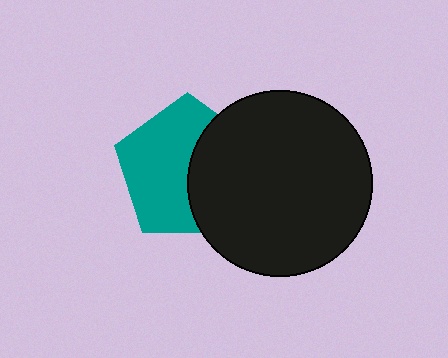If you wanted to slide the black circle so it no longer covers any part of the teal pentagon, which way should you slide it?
Slide it right — that is the most direct way to separate the two shapes.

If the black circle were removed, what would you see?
You would see the complete teal pentagon.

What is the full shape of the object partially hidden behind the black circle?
The partially hidden object is a teal pentagon.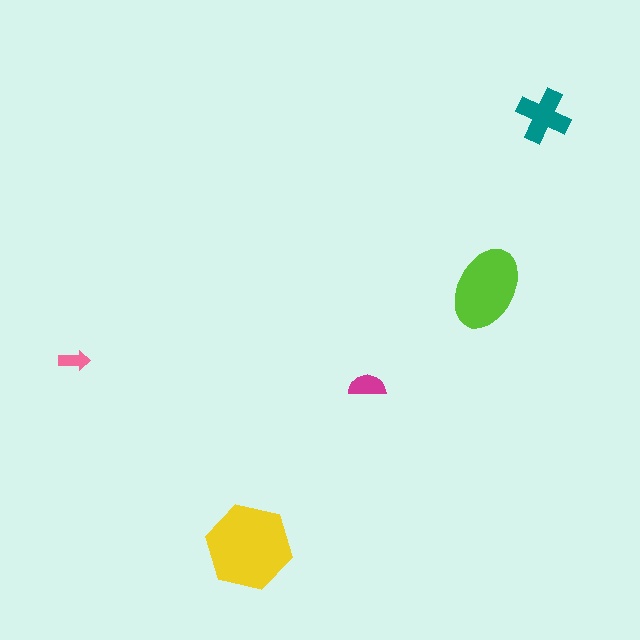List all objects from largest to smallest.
The yellow hexagon, the lime ellipse, the teal cross, the magenta semicircle, the pink arrow.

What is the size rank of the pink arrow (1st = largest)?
5th.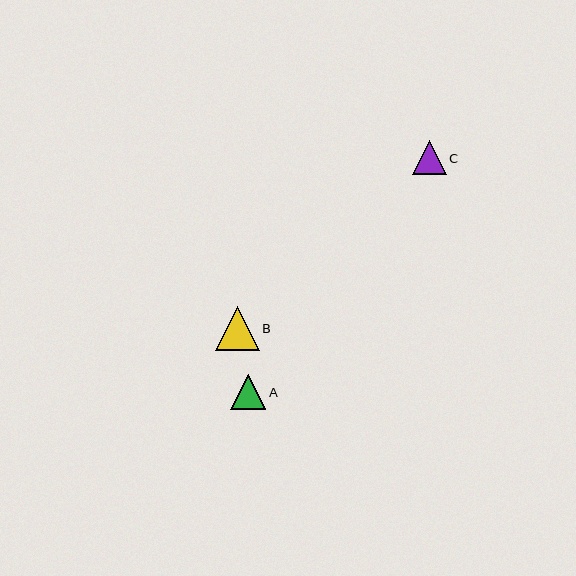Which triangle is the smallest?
Triangle C is the smallest with a size of approximately 34 pixels.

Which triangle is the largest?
Triangle B is the largest with a size of approximately 44 pixels.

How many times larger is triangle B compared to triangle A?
Triangle B is approximately 1.2 times the size of triangle A.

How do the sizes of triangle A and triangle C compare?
Triangle A and triangle C are approximately the same size.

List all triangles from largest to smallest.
From largest to smallest: B, A, C.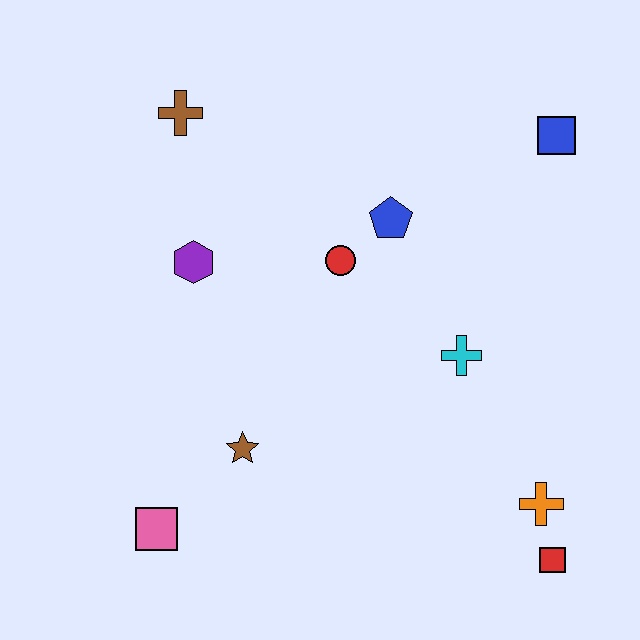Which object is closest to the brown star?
The pink square is closest to the brown star.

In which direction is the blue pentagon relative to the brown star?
The blue pentagon is above the brown star.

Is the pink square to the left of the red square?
Yes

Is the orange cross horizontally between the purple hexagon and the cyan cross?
No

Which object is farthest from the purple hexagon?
The red square is farthest from the purple hexagon.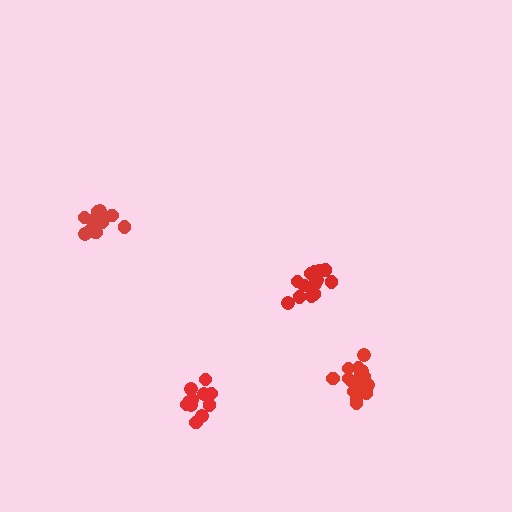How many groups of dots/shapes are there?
There are 4 groups.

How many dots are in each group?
Group 1: 11 dots, Group 2: 14 dots, Group 3: 16 dots, Group 4: 14 dots (55 total).